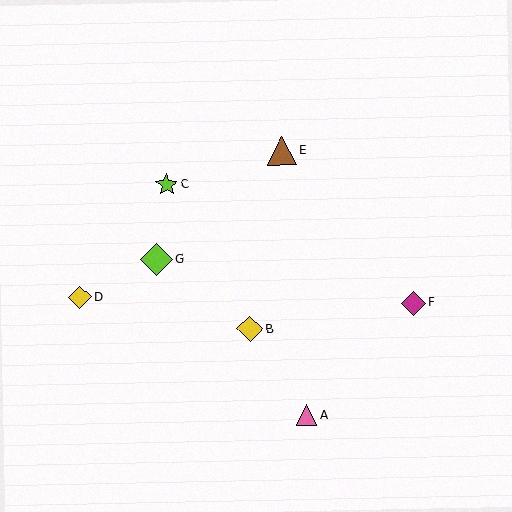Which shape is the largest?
The lime diamond (labeled G) is the largest.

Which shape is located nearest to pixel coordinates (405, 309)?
The magenta diamond (labeled F) at (413, 303) is nearest to that location.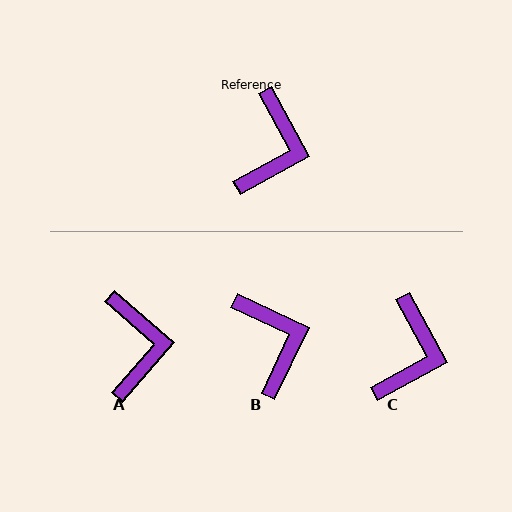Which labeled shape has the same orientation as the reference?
C.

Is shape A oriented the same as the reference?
No, it is off by about 21 degrees.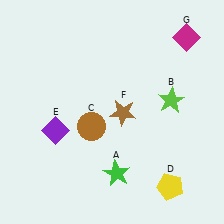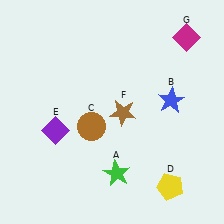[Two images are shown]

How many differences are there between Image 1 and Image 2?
There is 1 difference between the two images.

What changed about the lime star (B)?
In Image 1, B is lime. In Image 2, it changed to blue.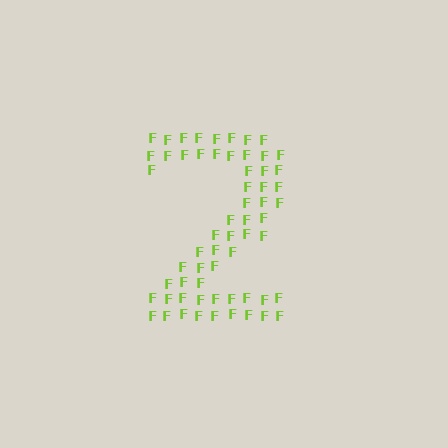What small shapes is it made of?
It is made of small letter F's.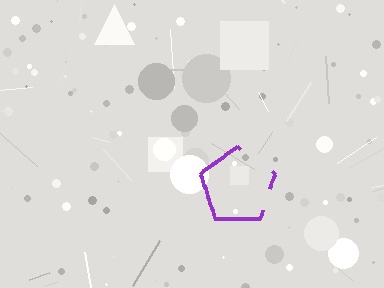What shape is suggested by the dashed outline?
The dashed outline suggests a pentagon.